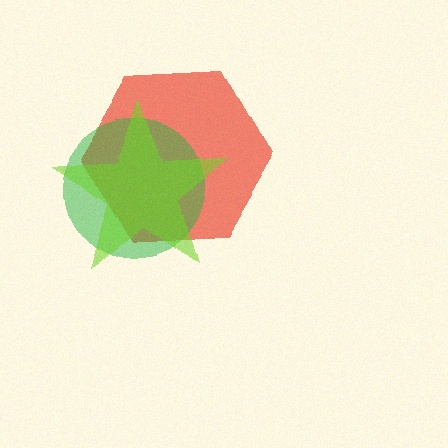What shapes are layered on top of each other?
The layered shapes are: a red hexagon, a green circle, a lime star.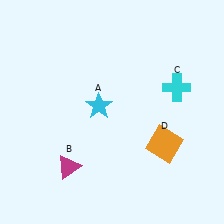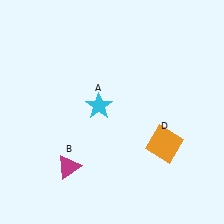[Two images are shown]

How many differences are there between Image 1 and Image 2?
There is 1 difference between the two images.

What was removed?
The cyan cross (C) was removed in Image 2.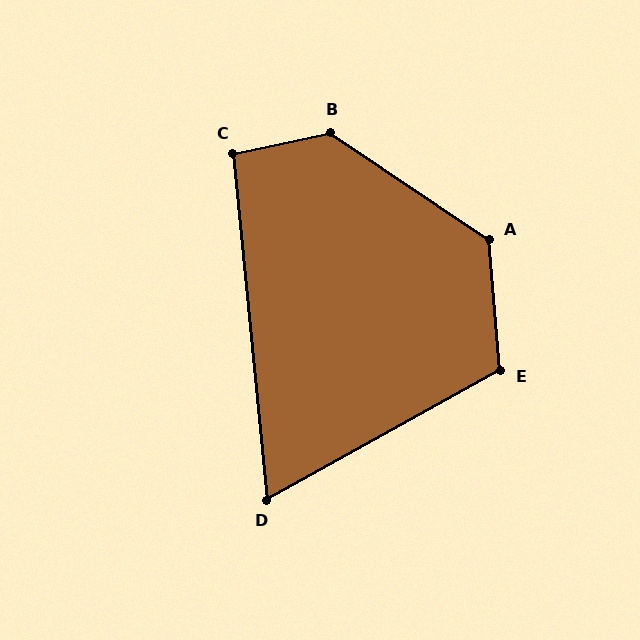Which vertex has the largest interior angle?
B, at approximately 134 degrees.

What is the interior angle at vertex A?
Approximately 129 degrees (obtuse).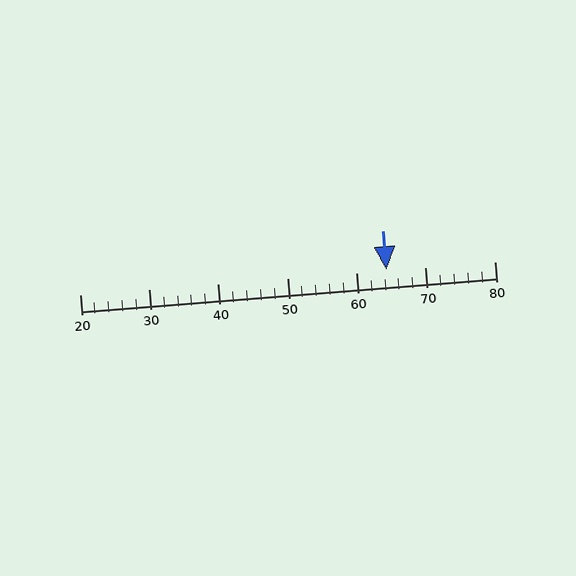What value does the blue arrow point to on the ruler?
The blue arrow points to approximately 64.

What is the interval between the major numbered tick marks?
The major tick marks are spaced 10 units apart.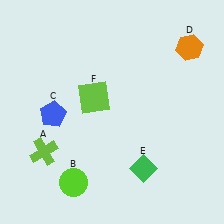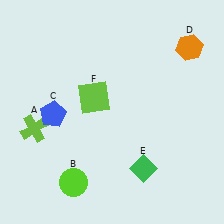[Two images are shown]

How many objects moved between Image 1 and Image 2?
1 object moved between the two images.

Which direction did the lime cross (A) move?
The lime cross (A) moved up.